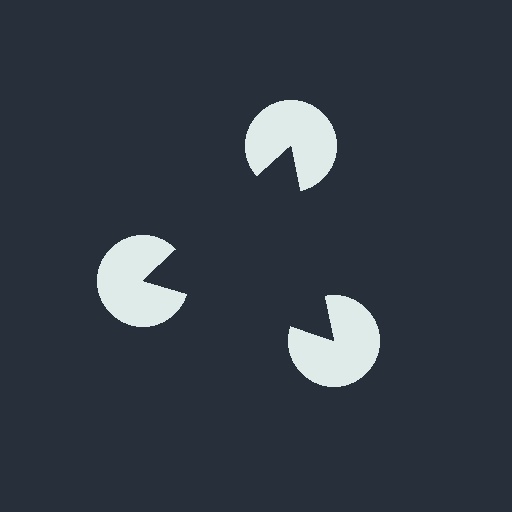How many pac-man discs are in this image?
There are 3 — one at each vertex of the illusory triangle.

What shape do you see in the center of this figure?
An illusory triangle — its edges are inferred from the aligned wedge cuts in the pac-man discs, not physically drawn.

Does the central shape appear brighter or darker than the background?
It typically appears slightly darker than the background, even though no actual brightness change is drawn.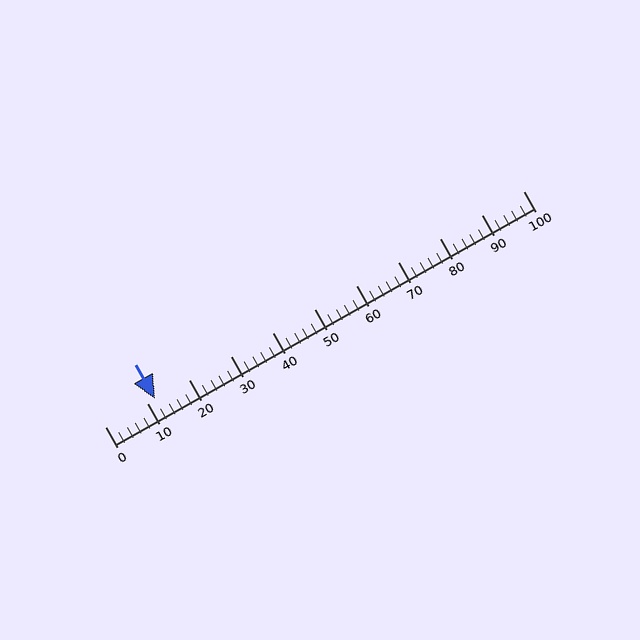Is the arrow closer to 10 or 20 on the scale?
The arrow is closer to 10.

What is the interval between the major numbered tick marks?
The major tick marks are spaced 10 units apart.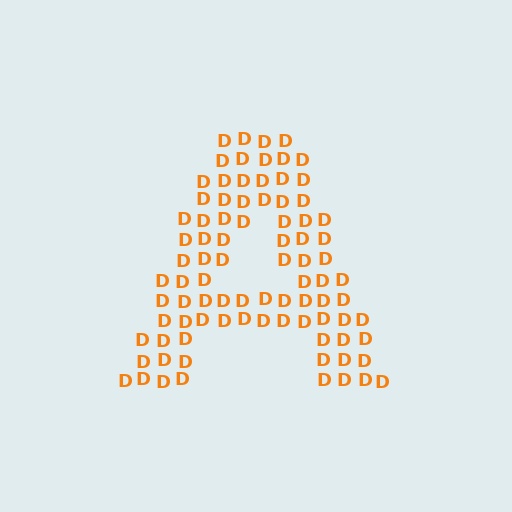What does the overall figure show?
The overall figure shows the letter A.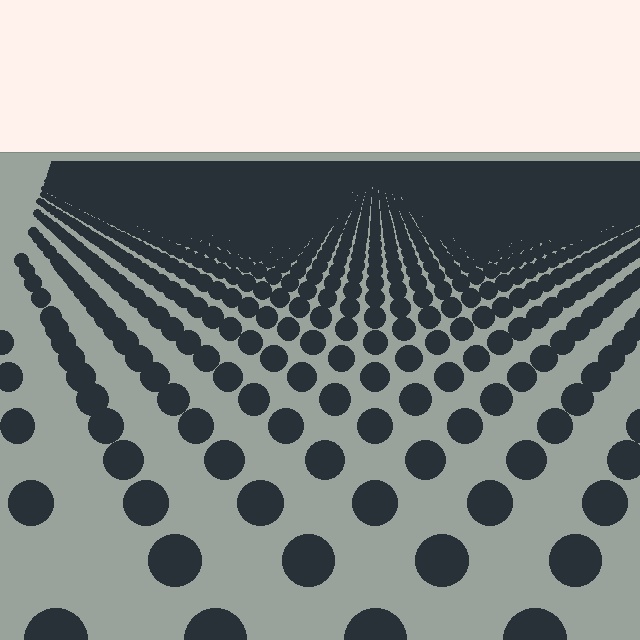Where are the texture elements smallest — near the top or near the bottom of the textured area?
Near the top.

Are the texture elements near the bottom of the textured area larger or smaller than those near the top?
Larger. Near the bottom, elements are closer to the viewer and appear at a bigger on-screen size.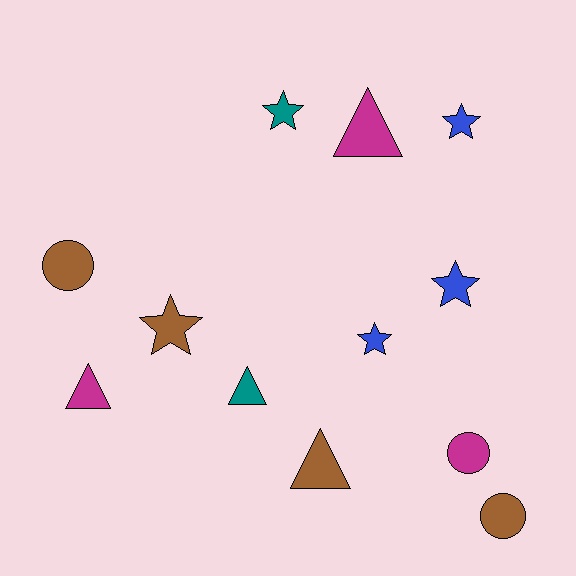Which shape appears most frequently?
Star, with 5 objects.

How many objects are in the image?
There are 12 objects.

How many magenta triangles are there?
There are 2 magenta triangles.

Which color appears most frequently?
Brown, with 4 objects.